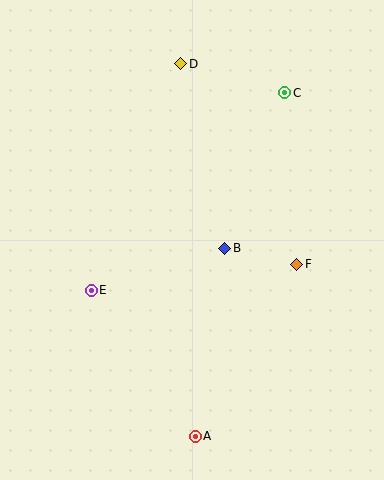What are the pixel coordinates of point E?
Point E is at (91, 290).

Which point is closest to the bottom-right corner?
Point A is closest to the bottom-right corner.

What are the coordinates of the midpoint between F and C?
The midpoint between F and C is at (291, 179).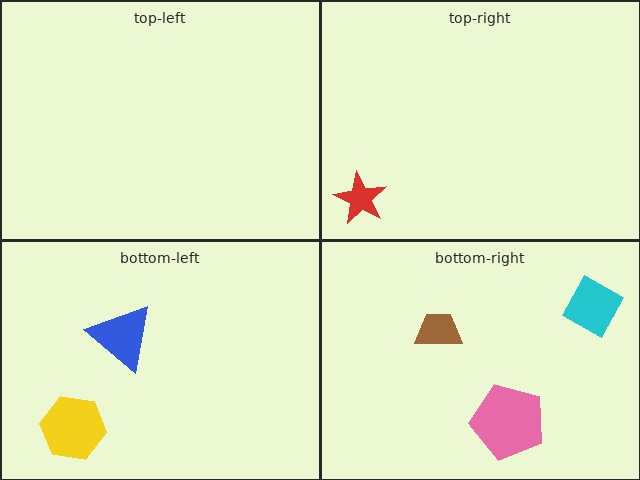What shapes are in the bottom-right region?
The pink pentagon, the brown trapezoid, the cyan diamond.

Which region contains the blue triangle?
The bottom-left region.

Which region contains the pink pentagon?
The bottom-right region.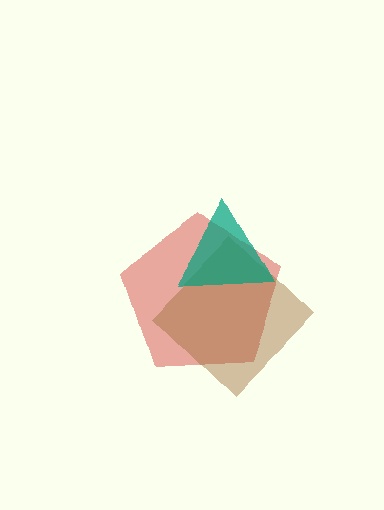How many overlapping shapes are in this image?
There are 3 overlapping shapes in the image.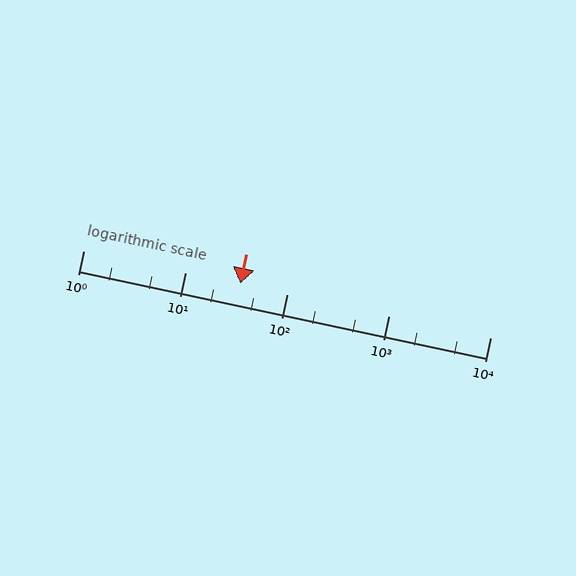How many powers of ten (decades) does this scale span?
The scale spans 4 decades, from 1 to 10000.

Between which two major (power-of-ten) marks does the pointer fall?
The pointer is between 10 and 100.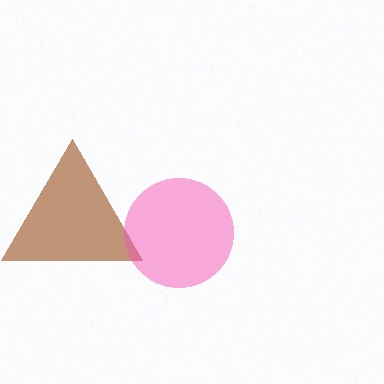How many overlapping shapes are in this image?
There are 2 overlapping shapes in the image.